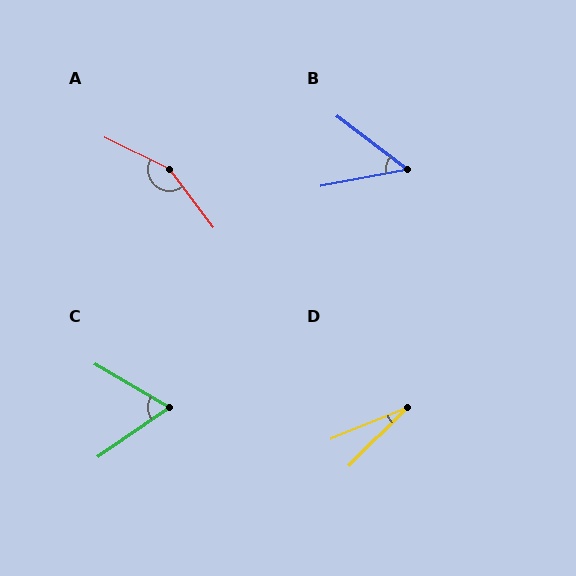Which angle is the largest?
A, at approximately 153 degrees.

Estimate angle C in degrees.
Approximately 64 degrees.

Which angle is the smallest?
D, at approximately 23 degrees.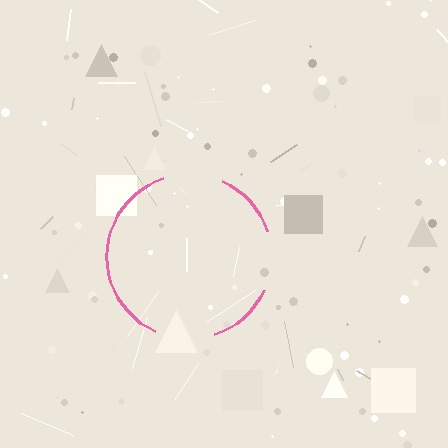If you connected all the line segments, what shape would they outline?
They would outline a circle.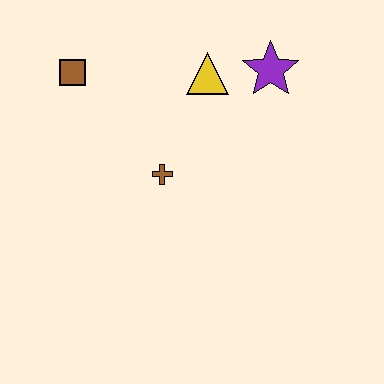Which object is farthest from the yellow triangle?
The brown square is farthest from the yellow triangle.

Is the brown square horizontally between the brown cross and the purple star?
No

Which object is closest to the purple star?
The yellow triangle is closest to the purple star.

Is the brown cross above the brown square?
No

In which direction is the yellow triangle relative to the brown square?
The yellow triangle is to the right of the brown square.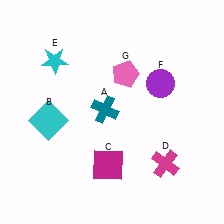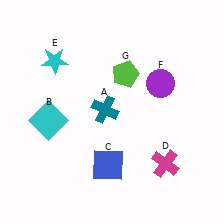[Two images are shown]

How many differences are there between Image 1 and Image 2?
There are 2 differences between the two images.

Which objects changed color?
C changed from magenta to blue. G changed from pink to lime.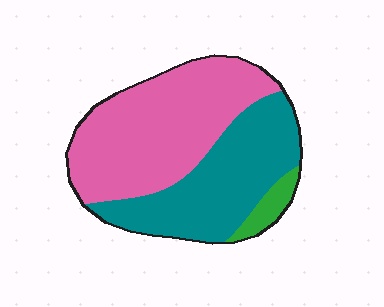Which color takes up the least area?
Green, at roughly 5%.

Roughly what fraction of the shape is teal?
Teal takes up about two fifths (2/5) of the shape.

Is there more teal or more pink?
Pink.